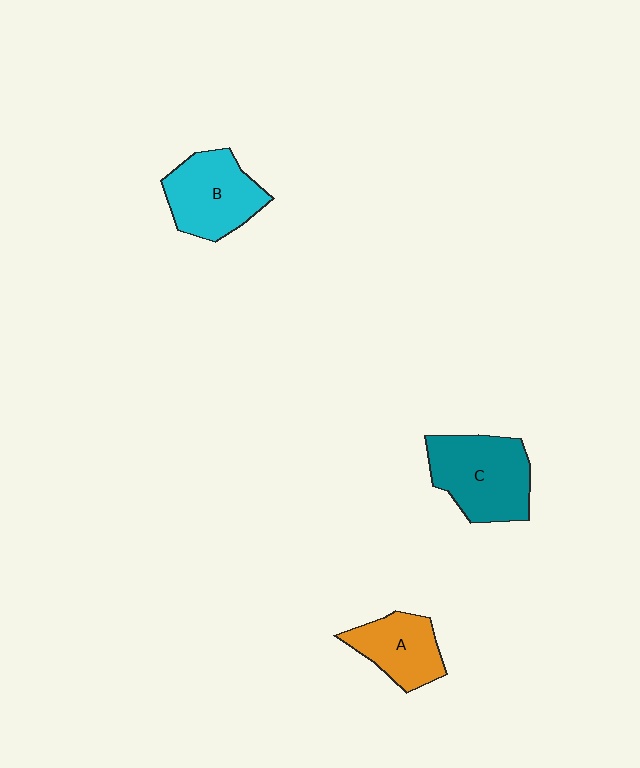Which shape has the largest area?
Shape C (teal).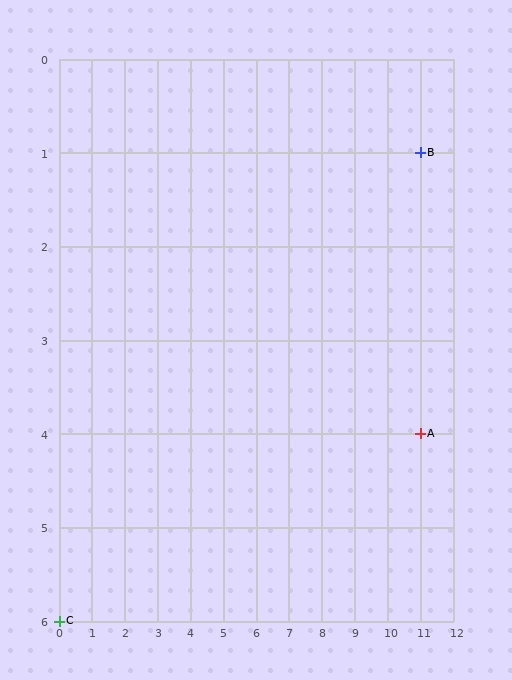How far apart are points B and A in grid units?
Points B and A are 3 rows apart.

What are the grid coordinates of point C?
Point C is at grid coordinates (0, 6).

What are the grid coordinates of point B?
Point B is at grid coordinates (11, 1).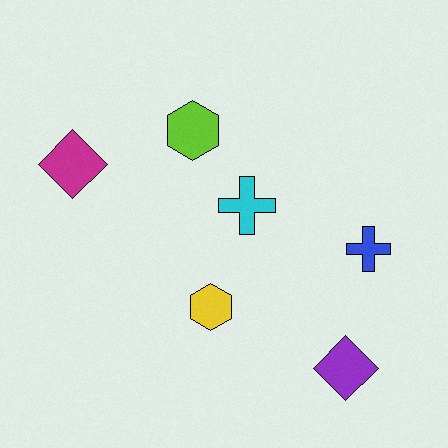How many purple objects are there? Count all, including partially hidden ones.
There is 1 purple object.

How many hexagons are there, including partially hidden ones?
There are 2 hexagons.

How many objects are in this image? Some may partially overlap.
There are 6 objects.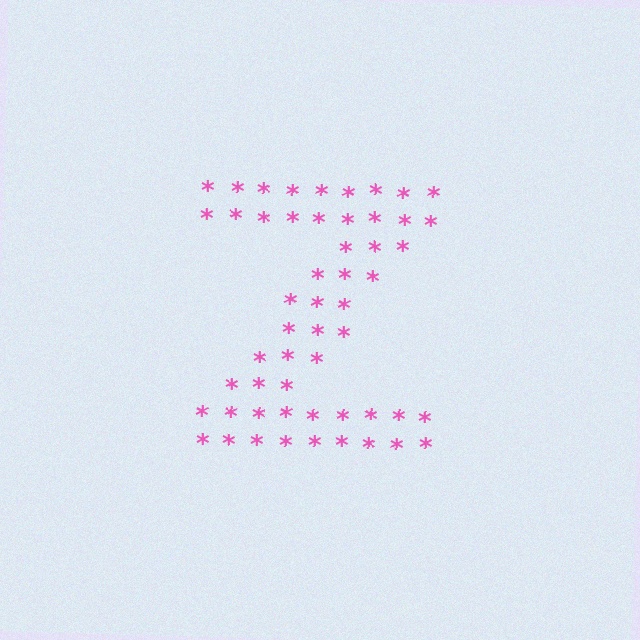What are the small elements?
The small elements are asterisks.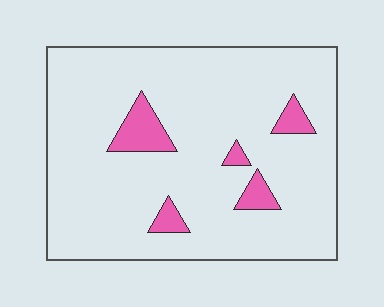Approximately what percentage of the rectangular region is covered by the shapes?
Approximately 10%.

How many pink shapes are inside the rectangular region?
5.